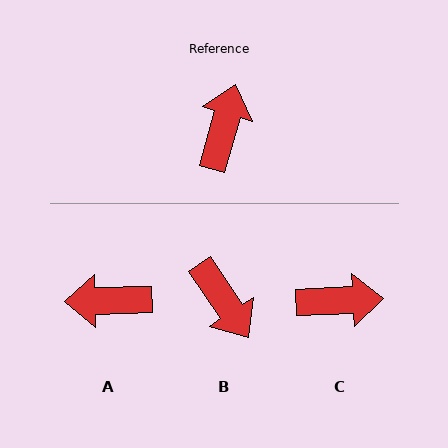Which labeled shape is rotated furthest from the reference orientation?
B, about 131 degrees away.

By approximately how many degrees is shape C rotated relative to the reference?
Approximately 71 degrees clockwise.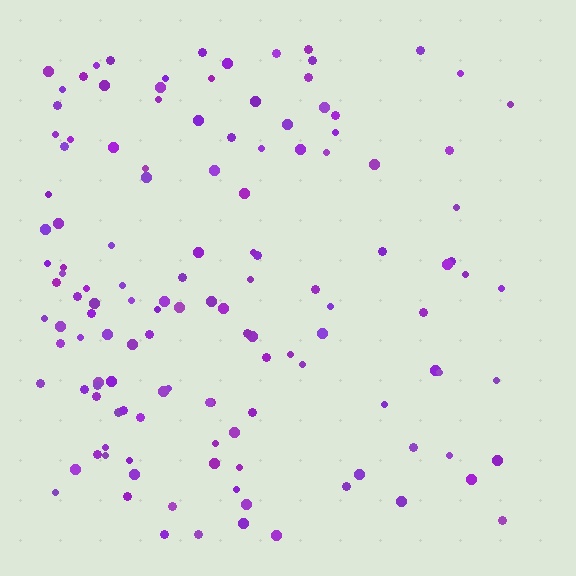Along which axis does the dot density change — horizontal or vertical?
Horizontal.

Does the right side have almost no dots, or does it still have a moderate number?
Still a moderate number, just noticeably fewer than the left.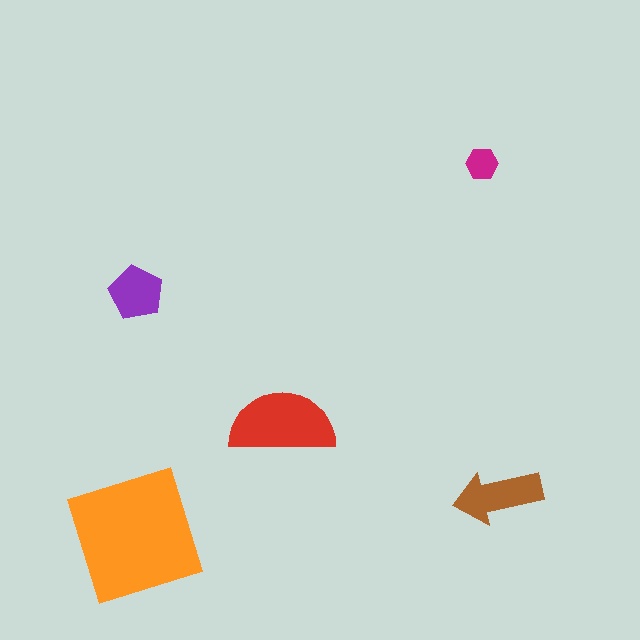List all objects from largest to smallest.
The orange square, the red semicircle, the brown arrow, the purple pentagon, the magenta hexagon.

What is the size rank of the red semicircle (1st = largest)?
2nd.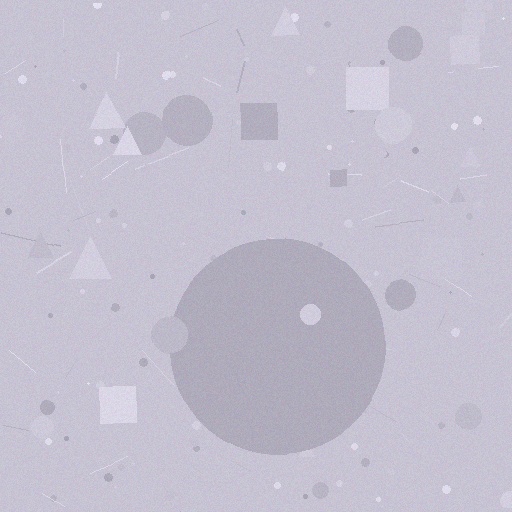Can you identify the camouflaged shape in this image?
The camouflaged shape is a circle.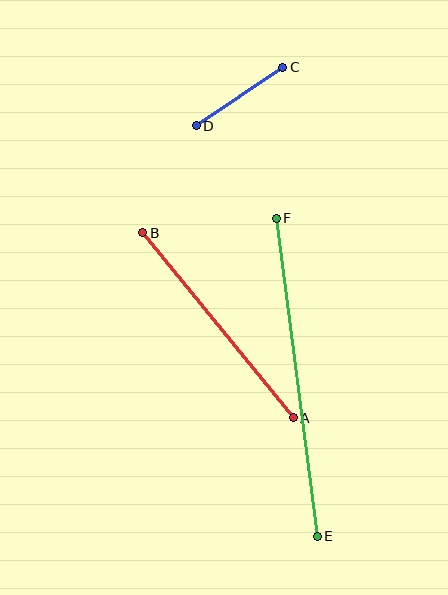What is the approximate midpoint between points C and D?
The midpoint is at approximately (239, 96) pixels.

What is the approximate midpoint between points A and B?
The midpoint is at approximately (218, 325) pixels.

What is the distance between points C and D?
The distance is approximately 104 pixels.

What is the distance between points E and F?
The distance is approximately 321 pixels.